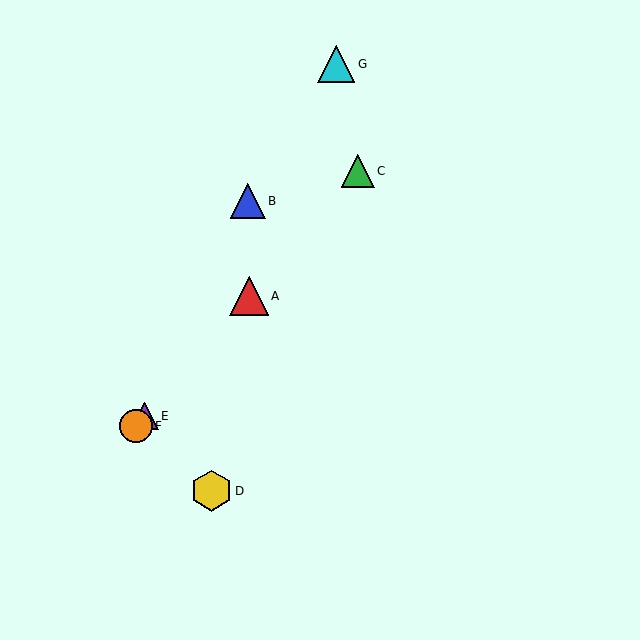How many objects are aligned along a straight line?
4 objects (A, C, E, F) are aligned along a straight line.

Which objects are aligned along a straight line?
Objects A, C, E, F are aligned along a straight line.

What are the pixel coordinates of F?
Object F is at (136, 426).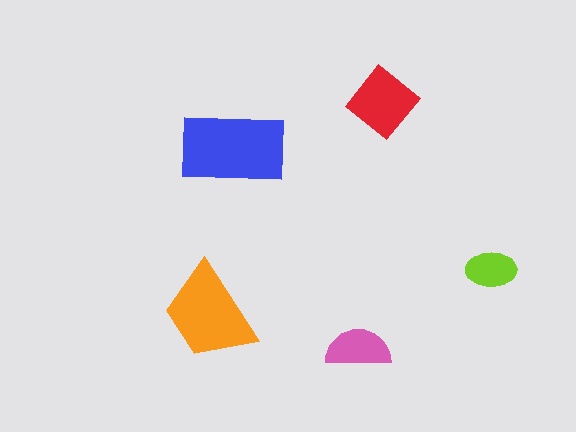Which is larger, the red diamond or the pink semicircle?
The red diamond.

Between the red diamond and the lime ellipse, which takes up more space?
The red diamond.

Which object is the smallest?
The lime ellipse.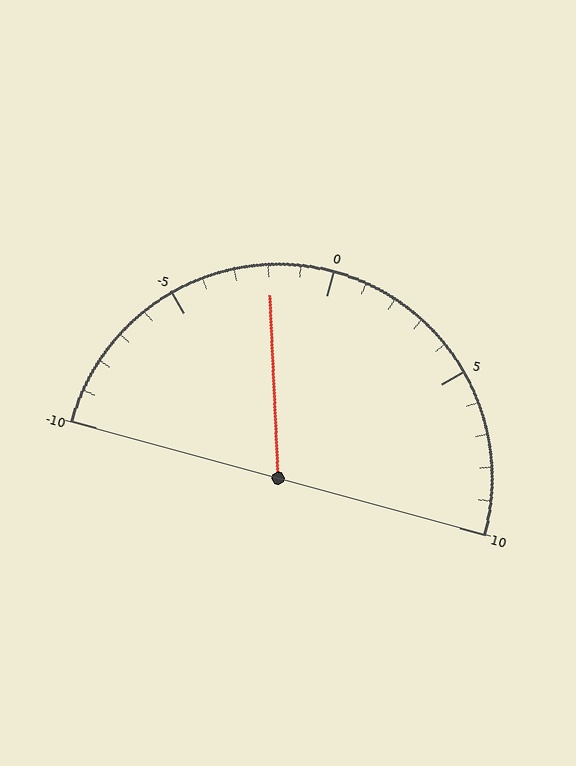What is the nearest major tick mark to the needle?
The nearest major tick mark is 0.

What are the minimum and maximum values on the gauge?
The gauge ranges from -10 to 10.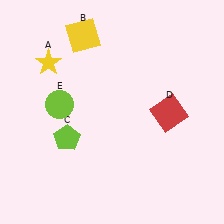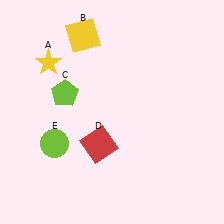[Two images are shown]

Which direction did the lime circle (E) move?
The lime circle (E) moved down.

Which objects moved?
The objects that moved are: the lime pentagon (C), the red square (D), the lime circle (E).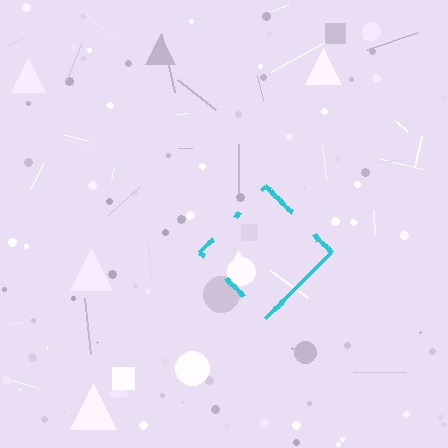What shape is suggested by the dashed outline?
The dashed outline suggests a diamond.